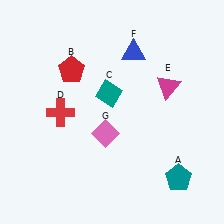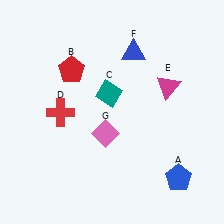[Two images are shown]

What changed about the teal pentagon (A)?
In Image 1, A is teal. In Image 2, it changed to blue.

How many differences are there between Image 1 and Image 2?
There is 1 difference between the two images.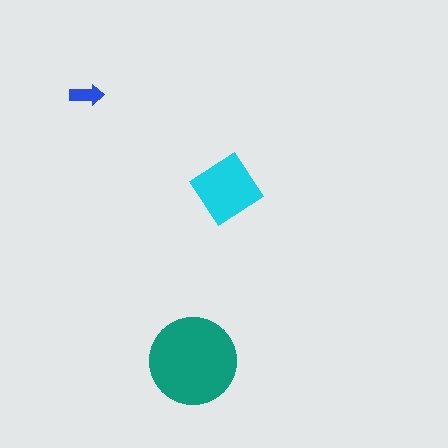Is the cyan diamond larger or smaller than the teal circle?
Smaller.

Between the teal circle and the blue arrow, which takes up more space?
The teal circle.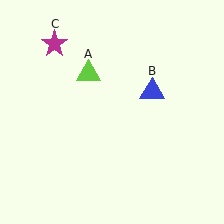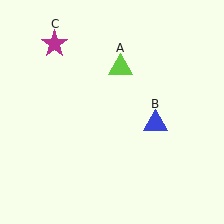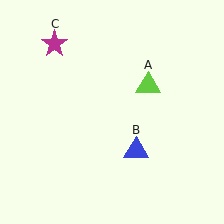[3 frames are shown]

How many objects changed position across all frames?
2 objects changed position: lime triangle (object A), blue triangle (object B).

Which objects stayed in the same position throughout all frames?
Magenta star (object C) remained stationary.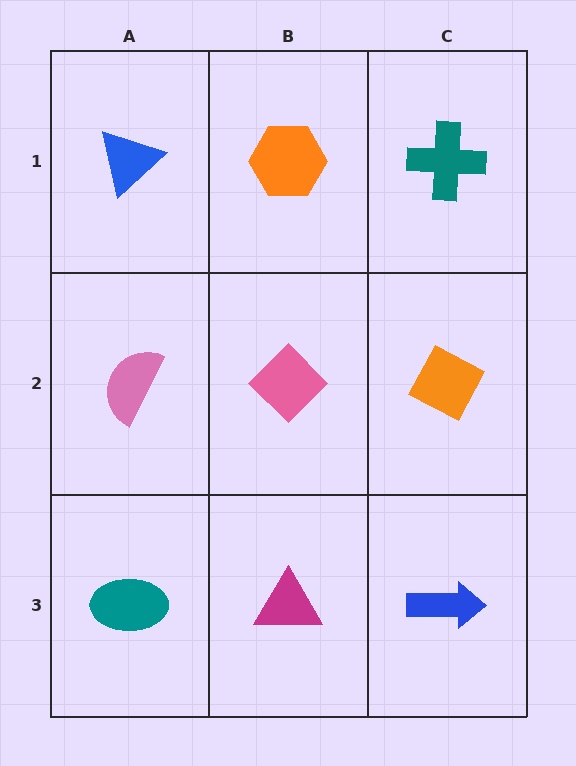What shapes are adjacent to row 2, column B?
An orange hexagon (row 1, column B), a magenta triangle (row 3, column B), a pink semicircle (row 2, column A), an orange diamond (row 2, column C).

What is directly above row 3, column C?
An orange diamond.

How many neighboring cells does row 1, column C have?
2.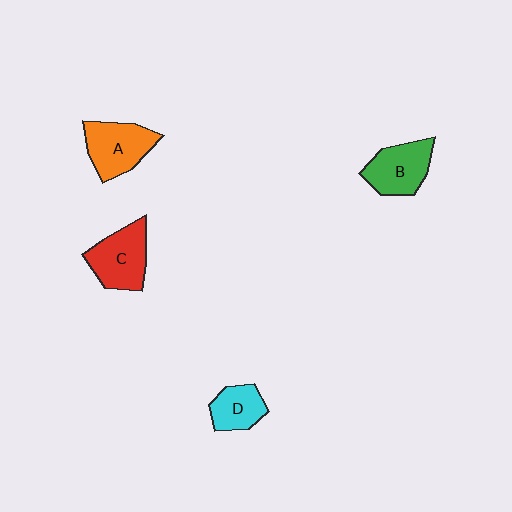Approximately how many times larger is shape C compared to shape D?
Approximately 1.5 times.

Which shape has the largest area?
Shape C (red).